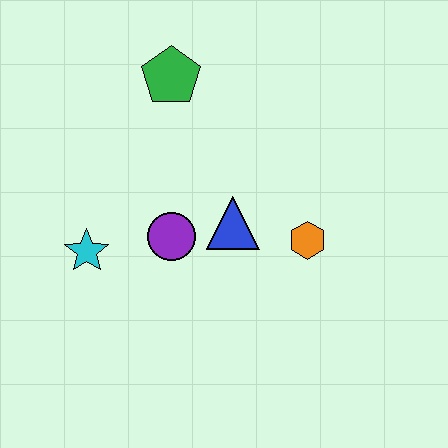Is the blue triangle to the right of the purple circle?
Yes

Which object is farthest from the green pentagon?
The orange hexagon is farthest from the green pentagon.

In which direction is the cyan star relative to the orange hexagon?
The cyan star is to the left of the orange hexagon.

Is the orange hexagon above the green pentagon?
No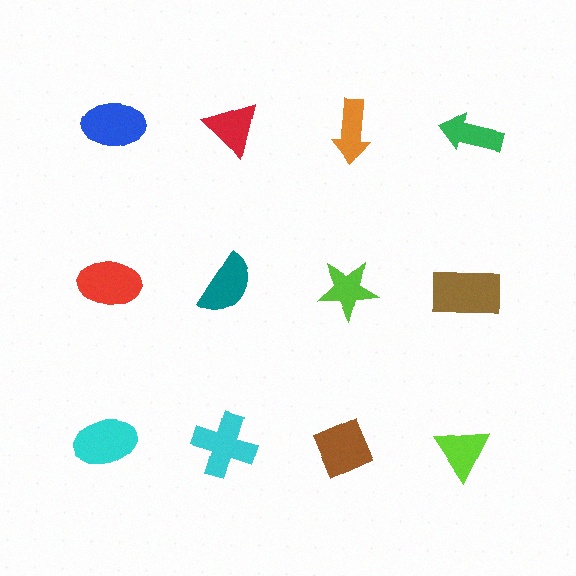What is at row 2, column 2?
A teal semicircle.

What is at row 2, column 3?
A lime star.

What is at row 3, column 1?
A cyan ellipse.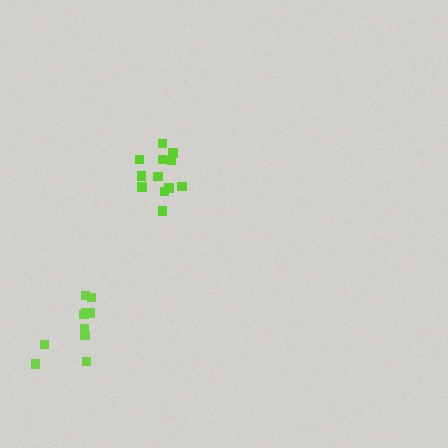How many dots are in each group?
Group 1: 12 dots, Group 2: 10 dots (22 total).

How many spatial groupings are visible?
There are 2 spatial groupings.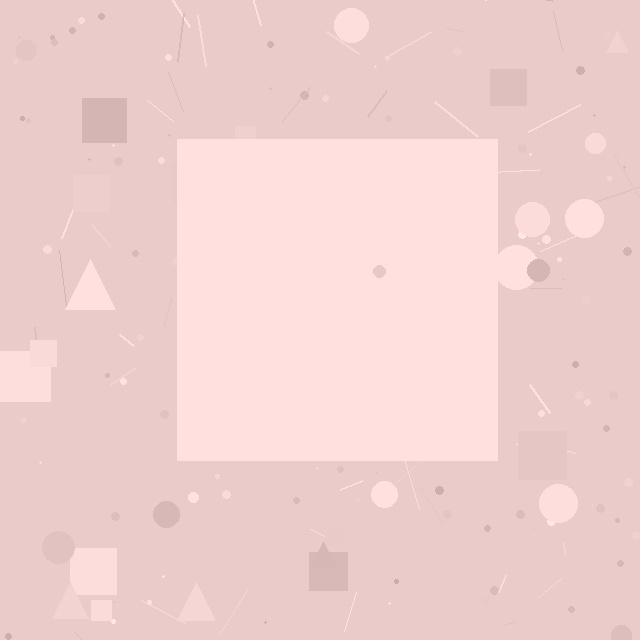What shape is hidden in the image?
A square is hidden in the image.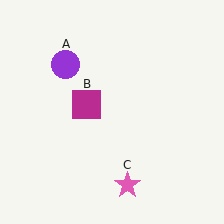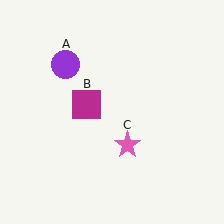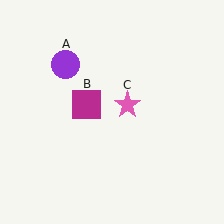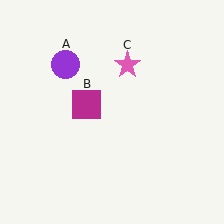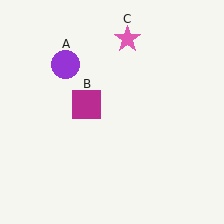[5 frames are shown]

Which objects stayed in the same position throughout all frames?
Purple circle (object A) and magenta square (object B) remained stationary.